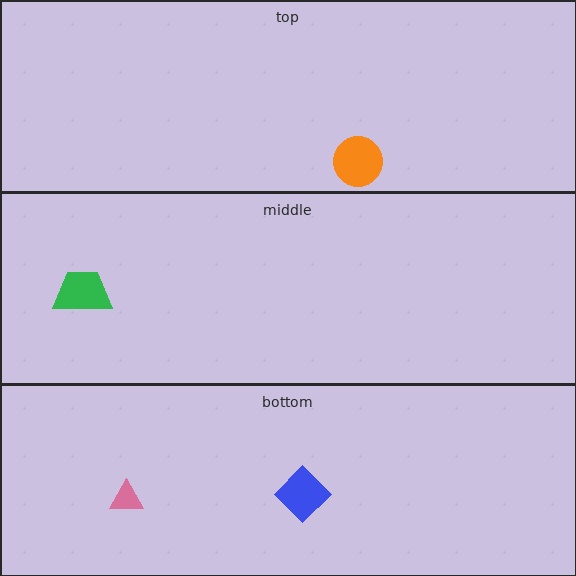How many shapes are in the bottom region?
2.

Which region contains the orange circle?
The top region.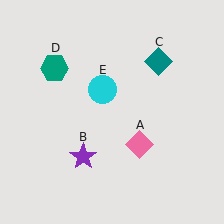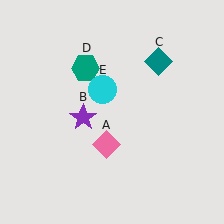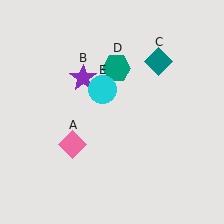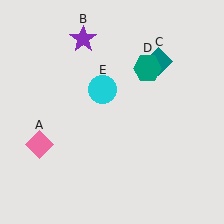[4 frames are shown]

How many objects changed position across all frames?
3 objects changed position: pink diamond (object A), purple star (object B), teal hexagon (object D).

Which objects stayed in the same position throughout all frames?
Teal diamond (object C) and cyan circle (object E) remained stationary.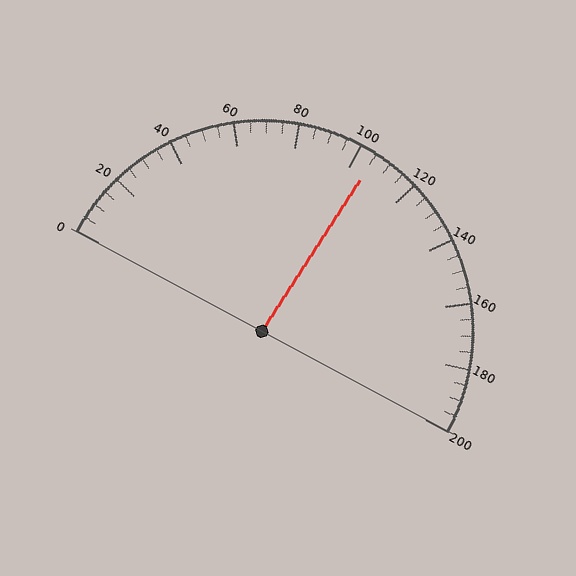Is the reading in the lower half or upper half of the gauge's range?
The reading is in the upper half of the range (0 to 200).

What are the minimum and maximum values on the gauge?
The gauge ranges from 0 to 200.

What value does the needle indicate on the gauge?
The needle indicates approximately 105.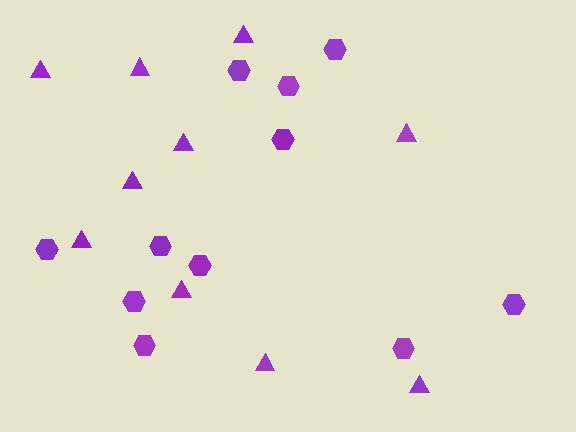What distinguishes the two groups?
There are 2 groups: one group of hexagons (11) and one group of triangles (10).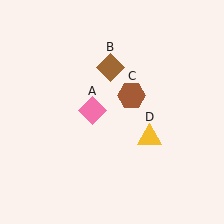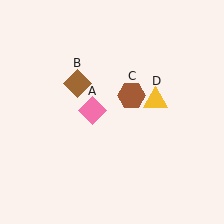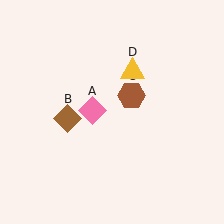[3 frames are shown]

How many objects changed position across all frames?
2 objects changed position: brown diamond (object B), yellow triangle (object D).